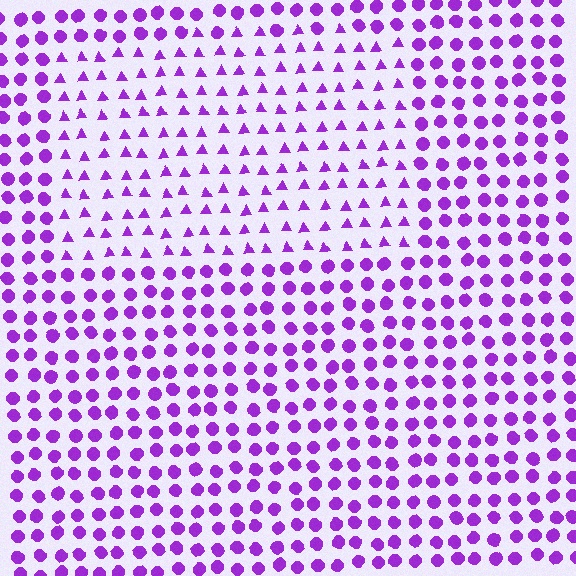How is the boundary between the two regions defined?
The boundary is defined by a change in element shape: triangles inside vs. circles outside. All elements share the same color and spacing.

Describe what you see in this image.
The image is filled with small purple elements arranged in a uniform grid. A rectangle-shaped region contains triangles, while the surrounding area contains circles. The boundary is defined purely by the change in element shape.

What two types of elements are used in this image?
The image uses triangles inside the rectangle region and circles outside it.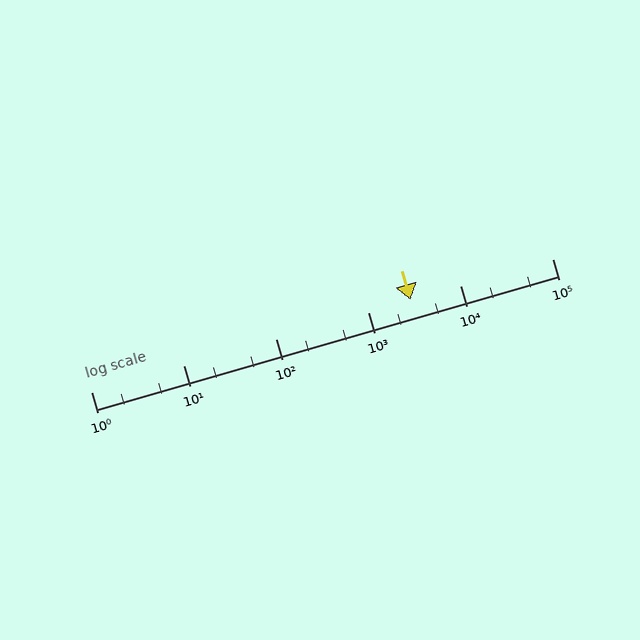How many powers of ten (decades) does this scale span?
The scale spans 5 decades, from 1 to 100000.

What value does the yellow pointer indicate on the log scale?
The pointer indicates approximately 2900.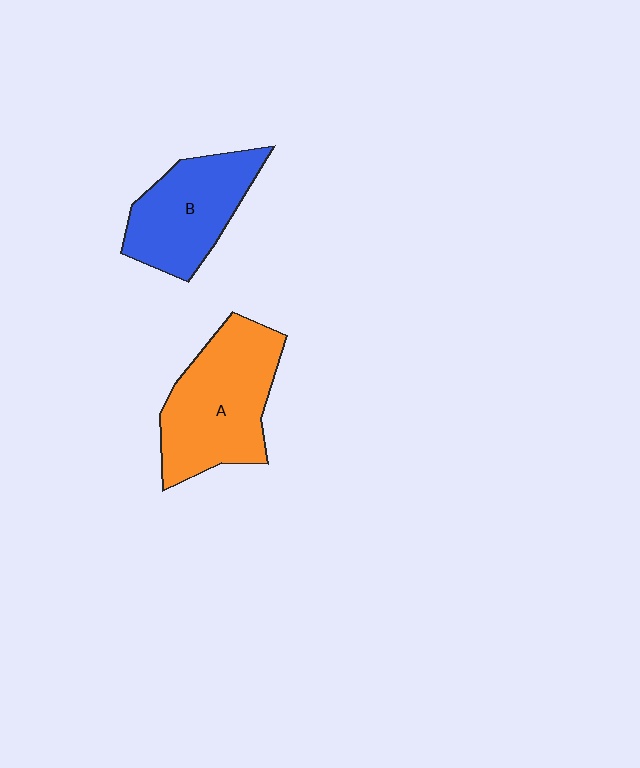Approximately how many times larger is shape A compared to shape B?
Approximately 1.3 times.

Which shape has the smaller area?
Shape B (blue).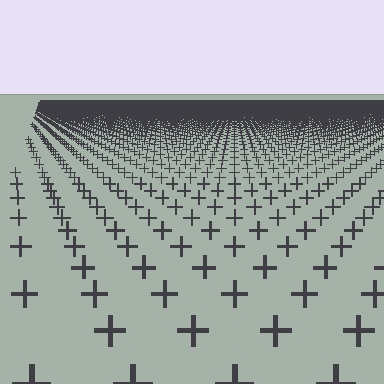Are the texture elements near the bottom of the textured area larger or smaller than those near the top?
Larger. Near the bottom, elements are closer to the viewer and appear at a bigger on-screen size.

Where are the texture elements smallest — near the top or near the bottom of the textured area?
Near the top.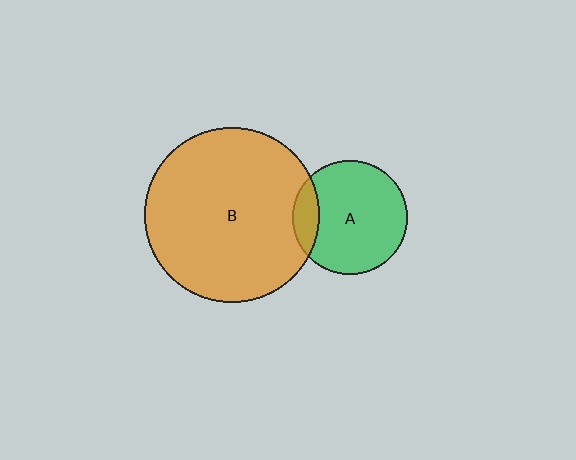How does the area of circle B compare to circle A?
Approximately 2.3 times.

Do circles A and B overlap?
Yes.